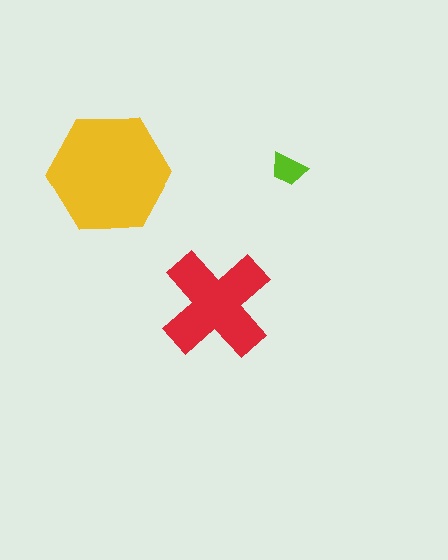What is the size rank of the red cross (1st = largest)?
2nd.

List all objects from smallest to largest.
The lime trapezoid, the red cross, the yellow hexagon.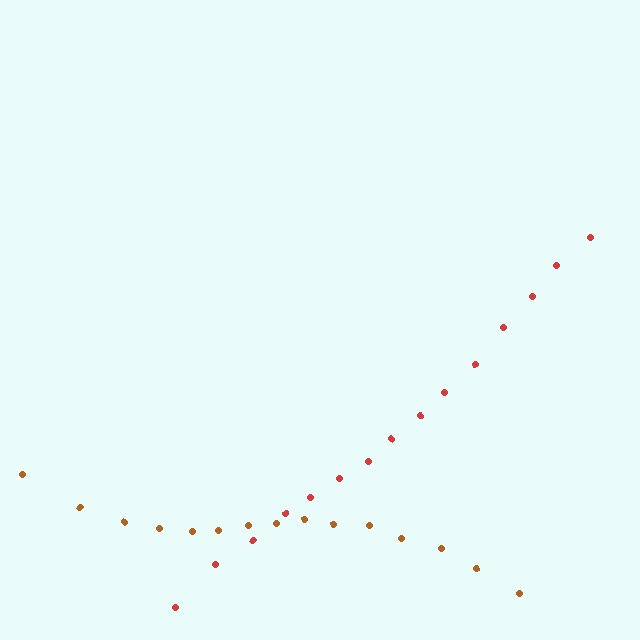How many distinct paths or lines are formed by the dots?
There are 2 distinct paths.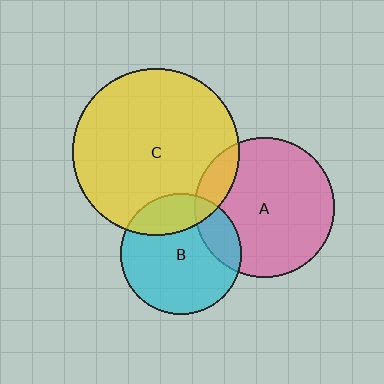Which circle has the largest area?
Circle C (yellow).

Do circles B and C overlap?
Yes.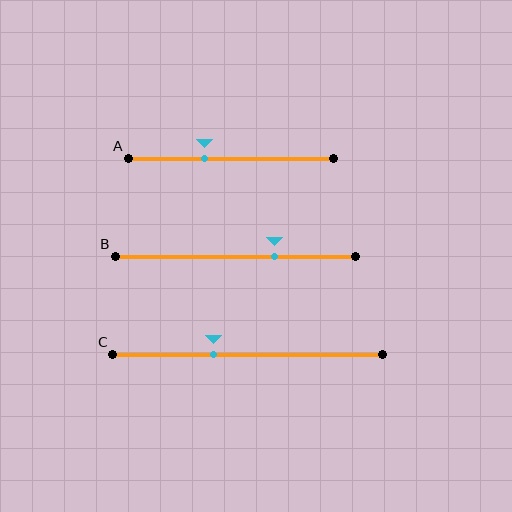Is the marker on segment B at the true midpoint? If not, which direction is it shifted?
No, the marker on segment B is shifted to the right by about 16% of the segment length.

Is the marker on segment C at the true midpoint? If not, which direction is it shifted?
No, the marker on segment C is shifted to the left by about 13% of the segment length.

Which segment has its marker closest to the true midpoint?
Segment C has its marker closest to the true midpoint.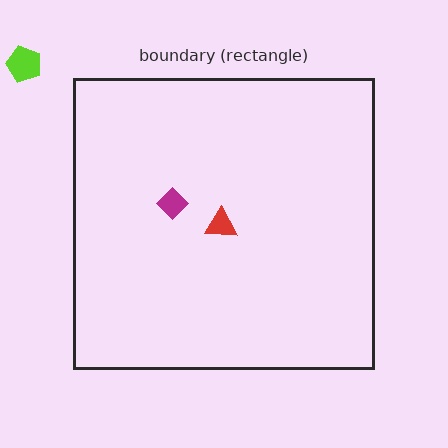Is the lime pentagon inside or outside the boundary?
Outside.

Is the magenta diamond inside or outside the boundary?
Inside.